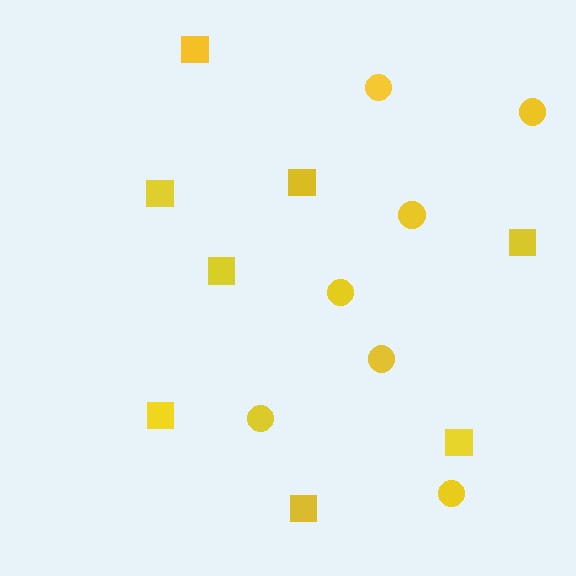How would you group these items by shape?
There are 2 groups: one group of squares (8) and one group of circles (7).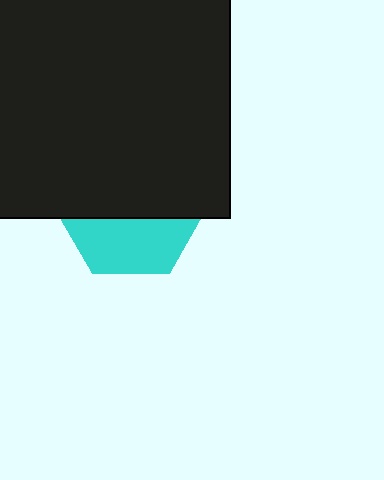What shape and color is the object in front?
The object in front is a black rectangle.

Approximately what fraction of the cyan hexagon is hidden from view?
Roughly 62% of the cyan hexagon is hidden behind the black rectangle.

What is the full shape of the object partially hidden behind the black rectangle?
The partially hidden object is a cyan hexagon.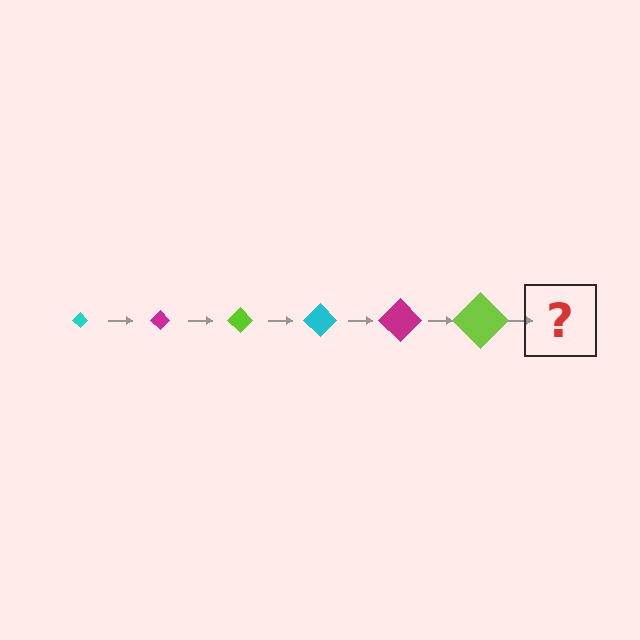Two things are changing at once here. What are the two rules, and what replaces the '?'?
The two rules are that the diamond grows larger each step and the color cycles through cyan, magenta, and lime. The '?' should be a cyan diamond, larger than the previous one.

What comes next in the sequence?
The next element should be a cyan diamond, larger than the previous one.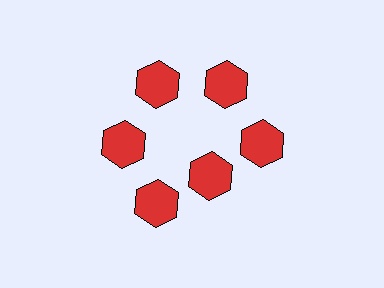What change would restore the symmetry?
The symmetry would be restored by moving it outward, back onto the ring so that all 6 hexagons sit at equal angles and equal distance from the center.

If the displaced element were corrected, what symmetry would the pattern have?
It would have 6-fold rotational symmetry — the pattern would map onto itself every 60 degrees.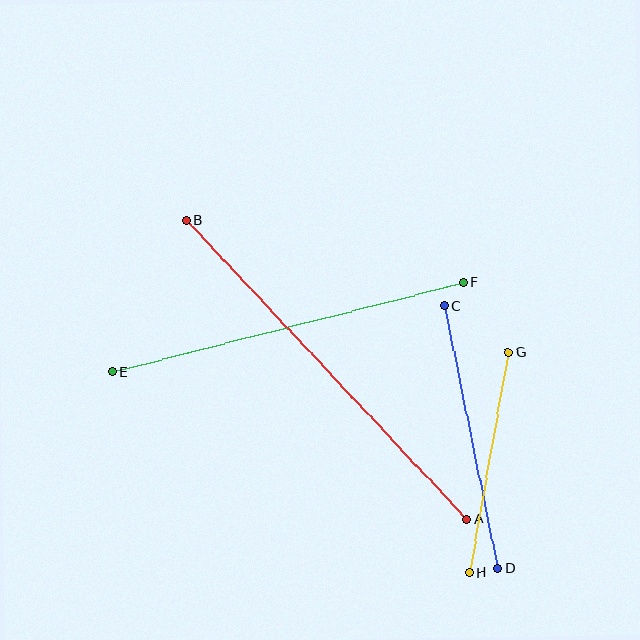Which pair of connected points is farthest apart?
Points A and B are farthest apart.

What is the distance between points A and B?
The distance is approximately 409 pixels.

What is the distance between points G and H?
The distance is approximately 224 pixels.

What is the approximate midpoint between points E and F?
The midpoint is at approximately (288, 327) pixels.